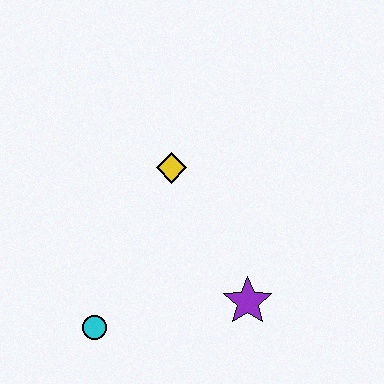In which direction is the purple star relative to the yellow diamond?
The purple star is below the yellow diamond.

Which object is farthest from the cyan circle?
The yellow diamond is farthest from the cyan circle.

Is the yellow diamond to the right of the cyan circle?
Yes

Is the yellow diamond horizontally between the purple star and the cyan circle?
Yes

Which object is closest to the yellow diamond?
The purple star is closest to the yellow diamond.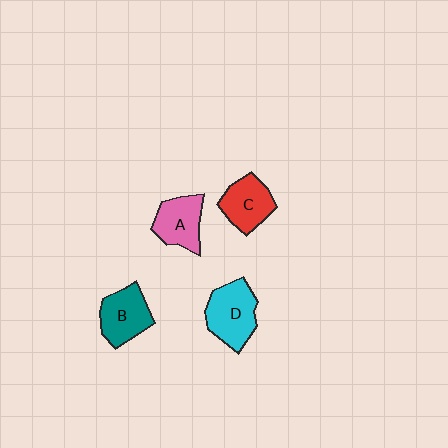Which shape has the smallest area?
Shape C (red).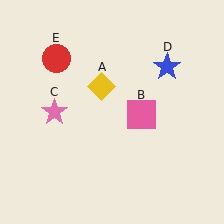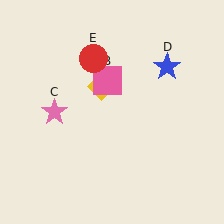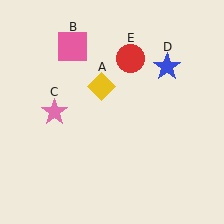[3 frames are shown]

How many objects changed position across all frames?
2 objects changed position: pink square (object B), red circle (object E).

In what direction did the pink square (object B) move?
The pink square (object B) moved up and to the left.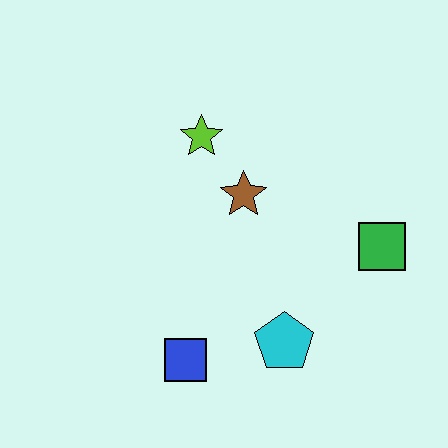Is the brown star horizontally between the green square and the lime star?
Yes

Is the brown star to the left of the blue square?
No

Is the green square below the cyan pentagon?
No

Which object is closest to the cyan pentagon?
The blue square is closest to the cyan pentagon.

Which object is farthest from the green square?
The blue square is farthest from the green square.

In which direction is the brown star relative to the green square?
The brown star is to the left of the green square.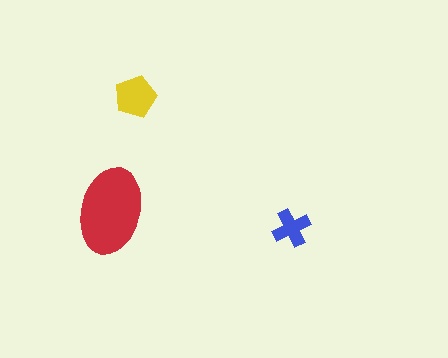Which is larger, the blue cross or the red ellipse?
The red ellipse.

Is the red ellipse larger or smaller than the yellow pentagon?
Larger.